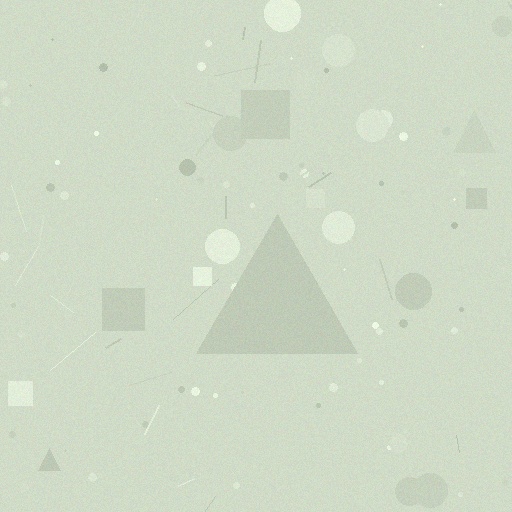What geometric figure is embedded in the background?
A triangle is embedded in the background.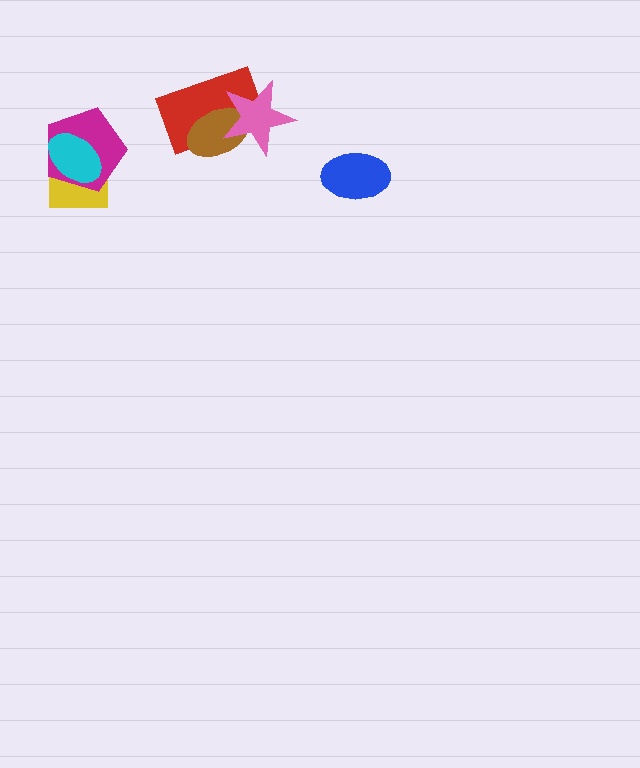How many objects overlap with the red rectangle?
2 objects overlap with the red rectangle.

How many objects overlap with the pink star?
2 objects overlap with the pink star.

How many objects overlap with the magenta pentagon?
2 objects overlap with the magenta pentagon.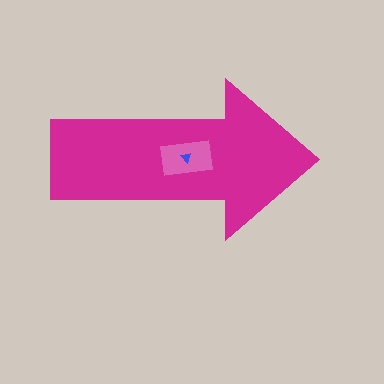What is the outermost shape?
The magenta arrow.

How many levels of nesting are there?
3.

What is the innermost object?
The blue triangle.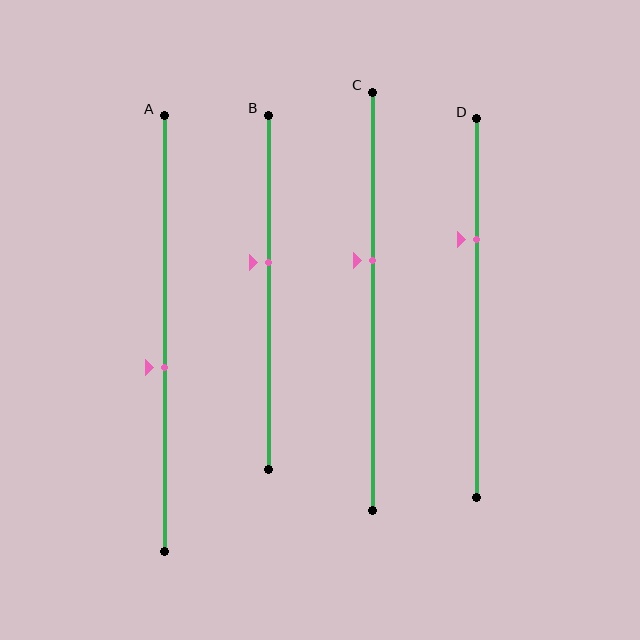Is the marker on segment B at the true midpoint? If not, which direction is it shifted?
No, the marker on segment B is shifted upward by about 9% of the segment length.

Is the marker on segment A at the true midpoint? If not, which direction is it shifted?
No, the marker on segment A is shifted downward by about 8% of the segment length.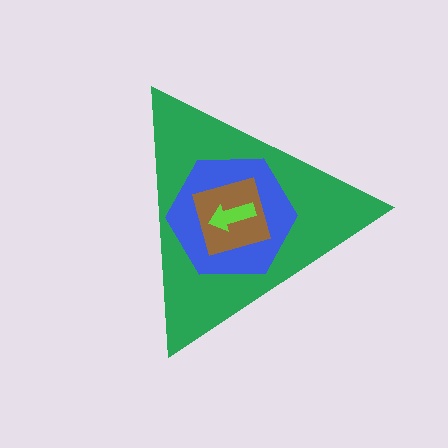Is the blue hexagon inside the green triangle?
Yes.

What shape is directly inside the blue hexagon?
The brown diamond.